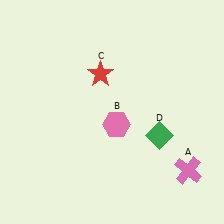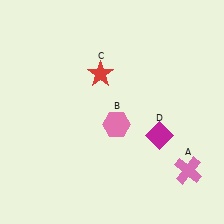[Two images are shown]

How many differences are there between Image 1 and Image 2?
There is 1 difference between the two images.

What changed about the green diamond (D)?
In Image 1, D is green. In Image 2, it changed to magenta.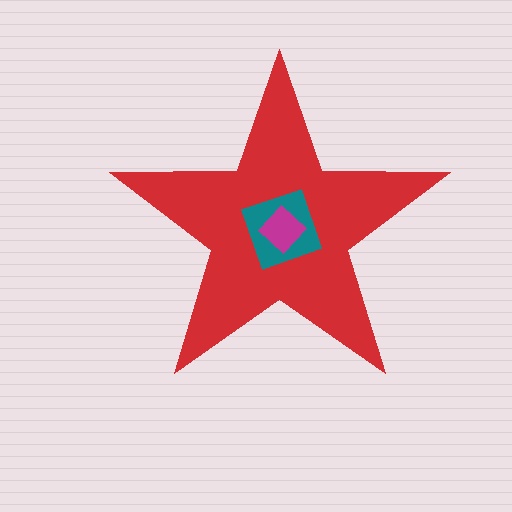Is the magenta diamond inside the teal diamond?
Yes.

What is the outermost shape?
The red star.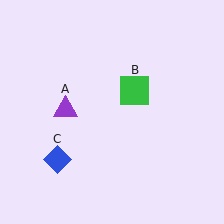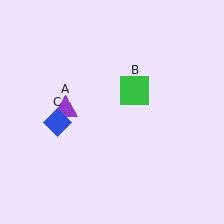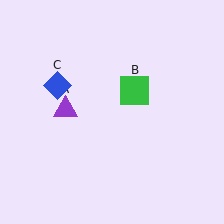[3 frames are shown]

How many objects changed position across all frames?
1 object changed position: blue diamond (object C).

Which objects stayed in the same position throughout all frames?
Purple triangle (object A) and green square (object B) remained stationary.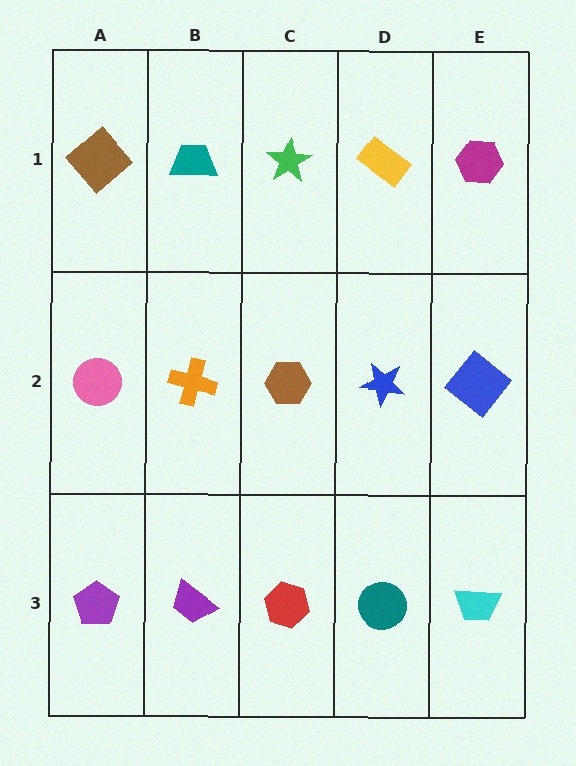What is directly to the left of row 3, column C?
A purple trapezoid.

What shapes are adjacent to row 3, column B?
An orange cross (row 2, column B), a purple pentagon (row 3, column A), a red hexagon (row 3, column C).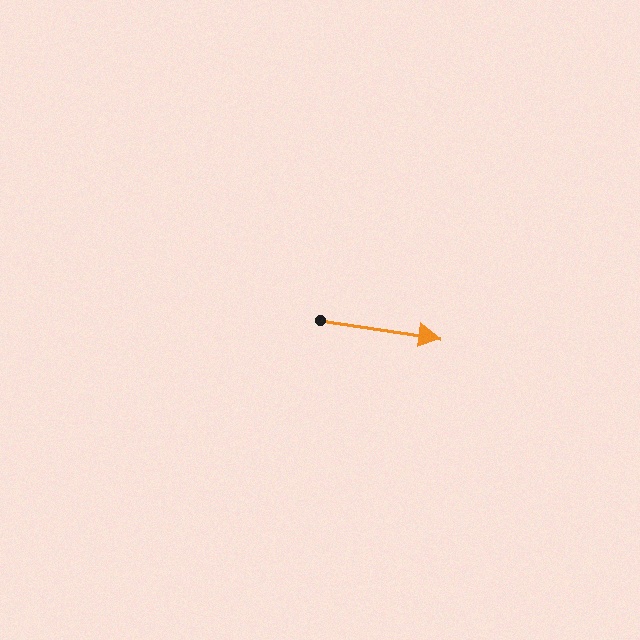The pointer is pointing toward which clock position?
Roughly 3 o'clock.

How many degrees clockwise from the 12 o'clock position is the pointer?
Approximately 99 degrees.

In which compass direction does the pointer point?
East.